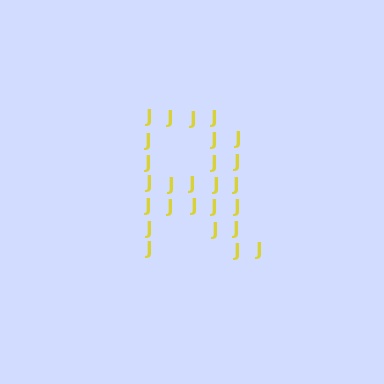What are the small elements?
The small elements are letter J's.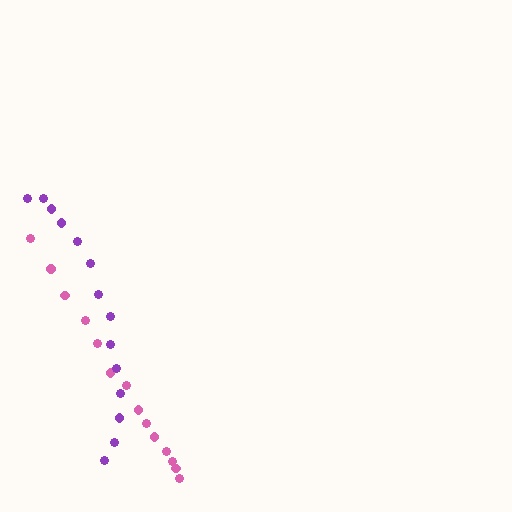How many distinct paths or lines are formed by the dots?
There are 2 distinct paths.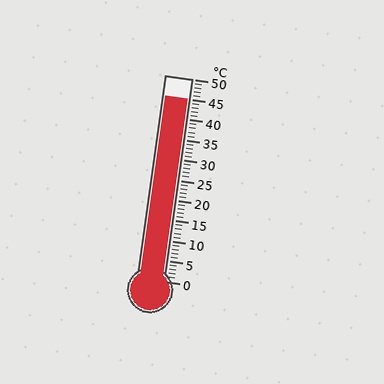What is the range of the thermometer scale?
The thermometer scale ranges from 0°C to 50°C.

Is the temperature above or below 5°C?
The temperature is above 5°C.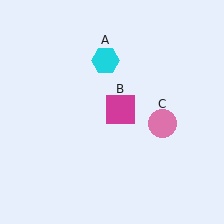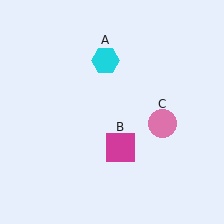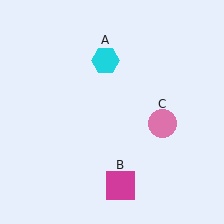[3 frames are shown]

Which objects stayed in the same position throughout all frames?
Cyan hexagon (object A) and pink circle (object C) remained stationary.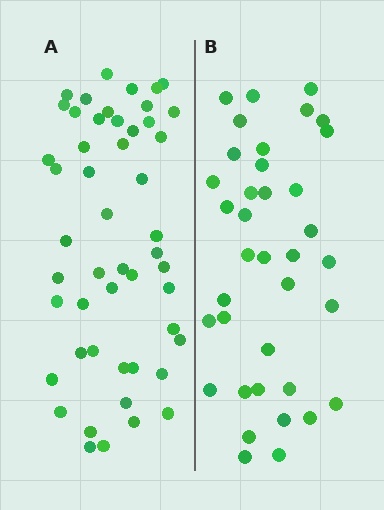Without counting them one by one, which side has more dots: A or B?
Region A (the left region) has more dots.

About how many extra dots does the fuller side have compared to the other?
Region A has approximately 15 more dots than region B.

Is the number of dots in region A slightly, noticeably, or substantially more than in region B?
Region A has noticeably more, but not dramatically so. The ratio is roughly 1.4 to 1.